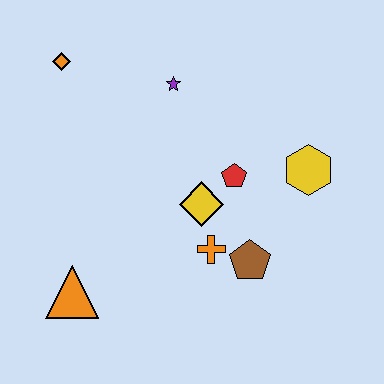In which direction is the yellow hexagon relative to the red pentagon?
The yellow hexagon is to the right of the red pentagon.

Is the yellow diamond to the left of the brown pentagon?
Yes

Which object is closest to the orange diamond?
The purple star is closest to the orange diamond.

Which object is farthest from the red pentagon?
The orange diamond is farthest from the red pentagon.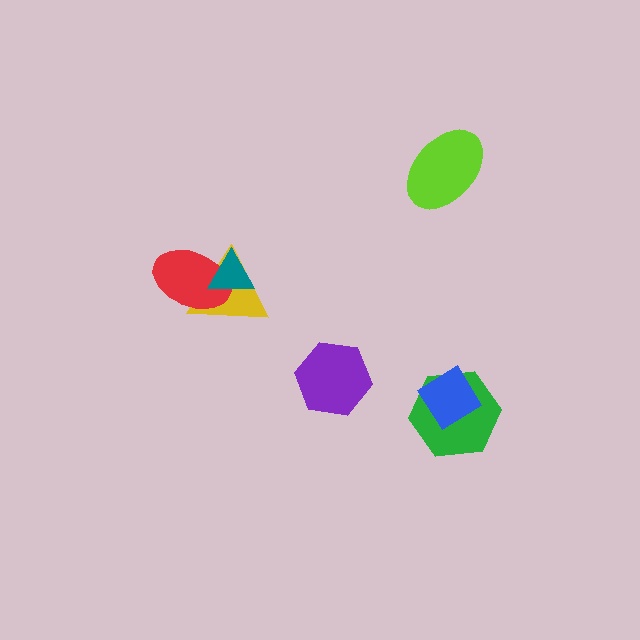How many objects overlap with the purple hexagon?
0 objects overlap with the purple hexagon.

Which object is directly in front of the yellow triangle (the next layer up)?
The red ellipse is directly in front of the yellow triangle.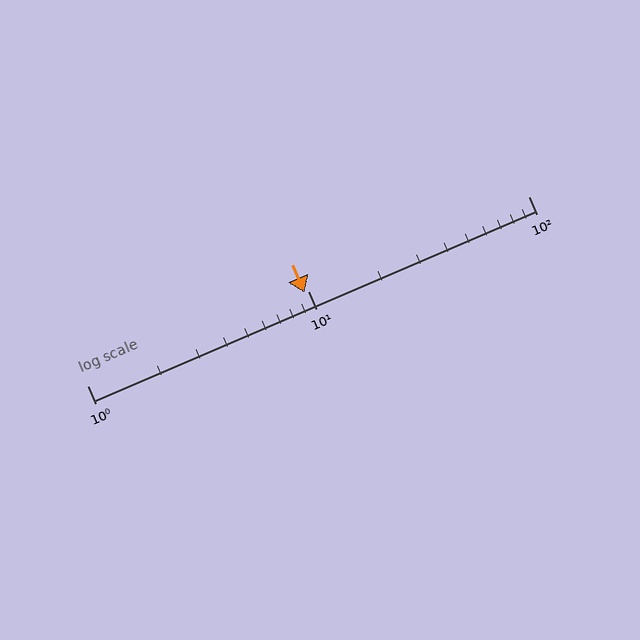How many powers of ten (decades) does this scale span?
The scale spans 2 decades, from 1 to 100.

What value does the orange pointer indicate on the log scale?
The pointer indicates approximately 9.7.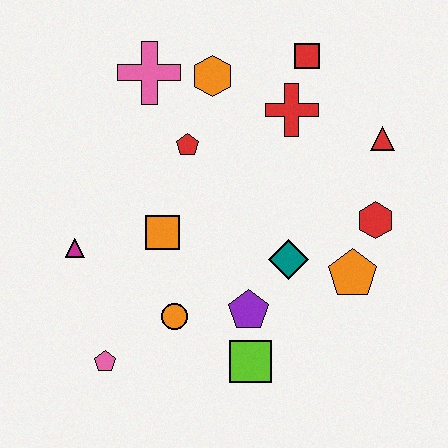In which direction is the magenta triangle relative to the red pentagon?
The magenta triangle is to the left of the red pentagon.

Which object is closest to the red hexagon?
The orange pentagon is closest to the red hexagon.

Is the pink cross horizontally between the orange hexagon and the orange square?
No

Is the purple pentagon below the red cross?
Yes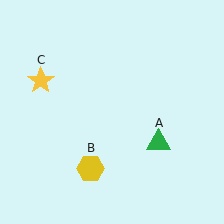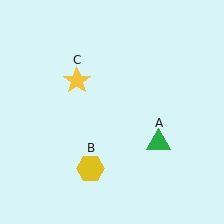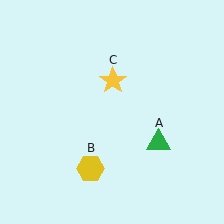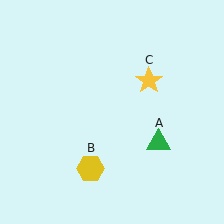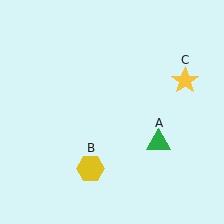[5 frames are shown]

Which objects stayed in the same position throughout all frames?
Green triangle (object A) and yellow hexagon (object B) remained stationary.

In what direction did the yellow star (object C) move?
The yellow star (object C) moved right.